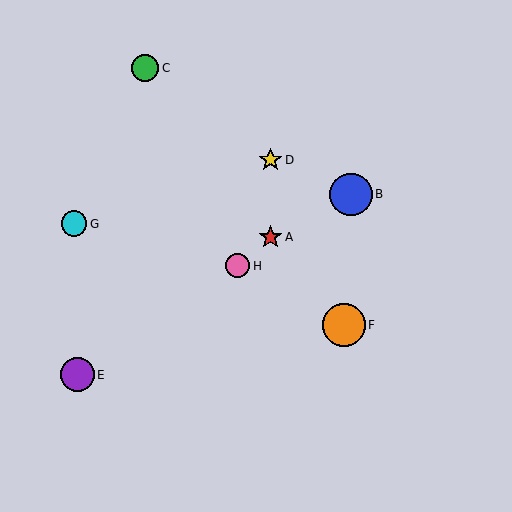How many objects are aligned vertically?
2 objects (A, D) are aligned vertically.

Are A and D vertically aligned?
Yes, both are at x≈270.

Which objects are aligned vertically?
Objects A, D are aligned vertically.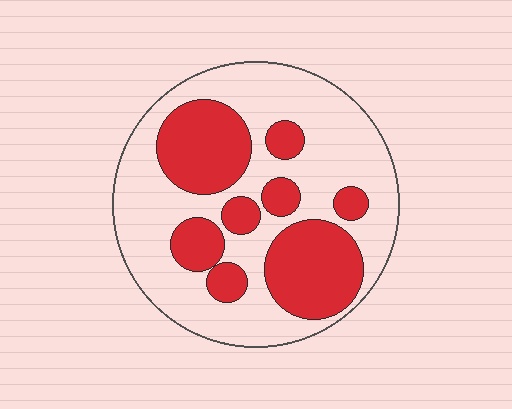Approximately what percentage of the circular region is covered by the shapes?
Approximately 35%.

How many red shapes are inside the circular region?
8.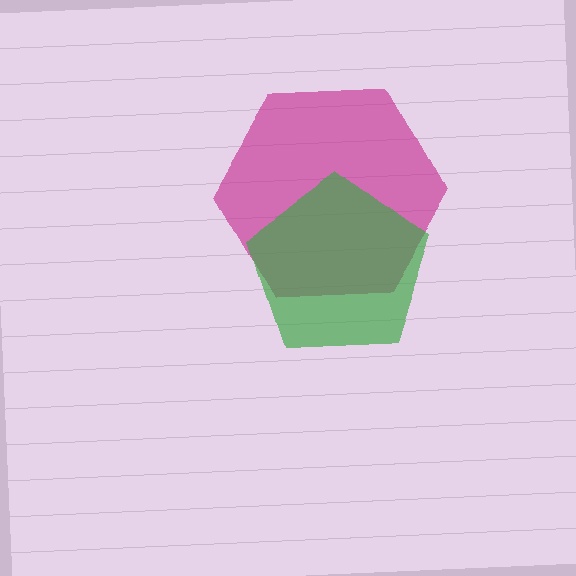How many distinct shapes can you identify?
There are 2 distinct shapes: a magenta hexagon, a green pentagon.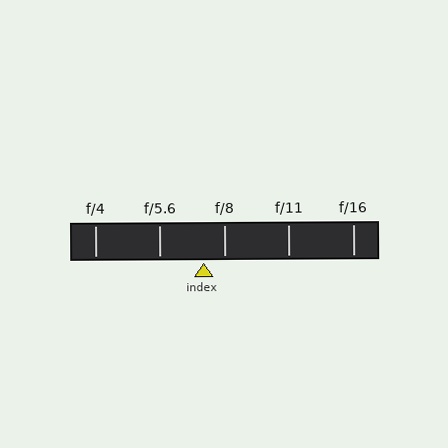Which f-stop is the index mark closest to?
The index mark is closest to f/8.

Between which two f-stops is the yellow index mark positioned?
The index mark is between f/5.6 and f/8.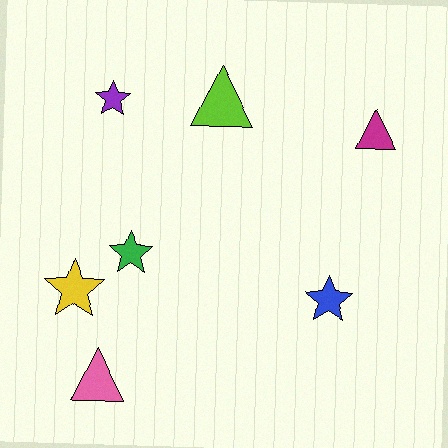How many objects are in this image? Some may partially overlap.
There are 7 objects.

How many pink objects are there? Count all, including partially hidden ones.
There is 1 pink object.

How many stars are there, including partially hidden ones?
There are 4 stars.